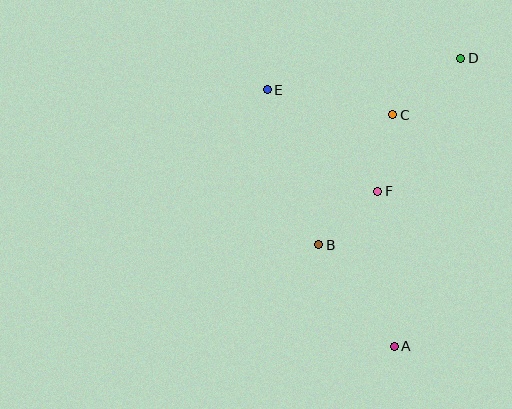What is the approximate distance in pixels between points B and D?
The distance between B and D is approximately 234 pixels.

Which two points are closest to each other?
Points C and F are closest to each other.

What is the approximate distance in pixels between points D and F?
The distance between D and F is approximately 157 pixels.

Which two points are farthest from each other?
Points A and D are farthest from each other.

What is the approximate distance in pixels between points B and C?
The distance between B and C is approximately 150 pixels.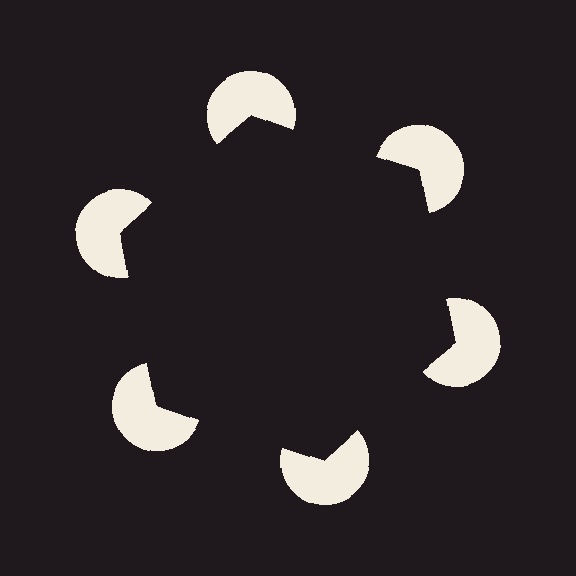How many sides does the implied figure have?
6 sides.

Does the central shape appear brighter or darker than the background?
It typically appears slightly darker than the background, even though no actual brightness change is drawn.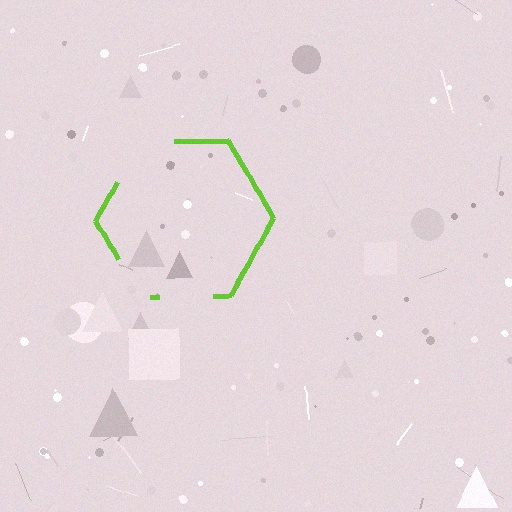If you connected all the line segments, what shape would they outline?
They would outline a hexagon.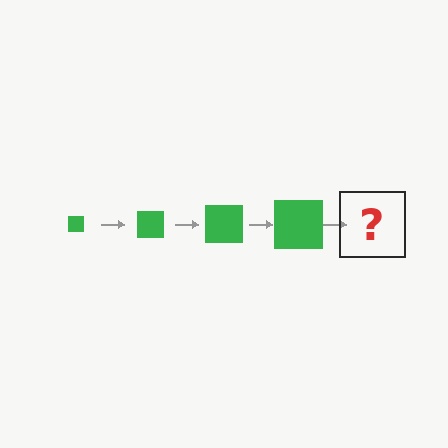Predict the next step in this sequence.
The next step is a green square, larger than the previous one.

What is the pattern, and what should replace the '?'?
The pattern is that the square gets progressively larger each step. The '?' should be a green square, larger than the previous one.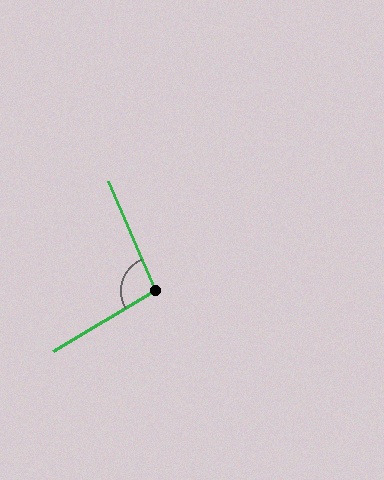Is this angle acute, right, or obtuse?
It is obtuse.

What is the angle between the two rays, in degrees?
Approximately 98 degrees.